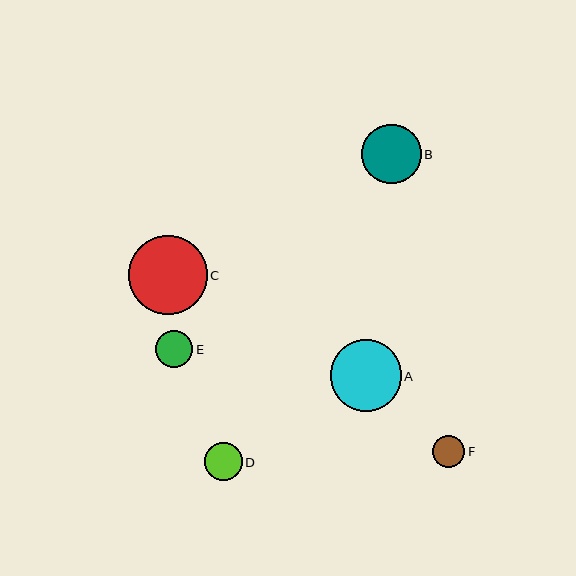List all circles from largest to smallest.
From largest to smallest: C, A, B, D, E, F.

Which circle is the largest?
Circle C is the largest with a size of approximately 79 pixels.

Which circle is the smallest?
Circle F is the smallest with a size of approximately 32 pixels.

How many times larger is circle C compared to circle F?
Circle C is approximately 2.5 times the size of circle F.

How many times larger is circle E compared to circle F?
Circle E is approximately 1.2 times the size of circle F.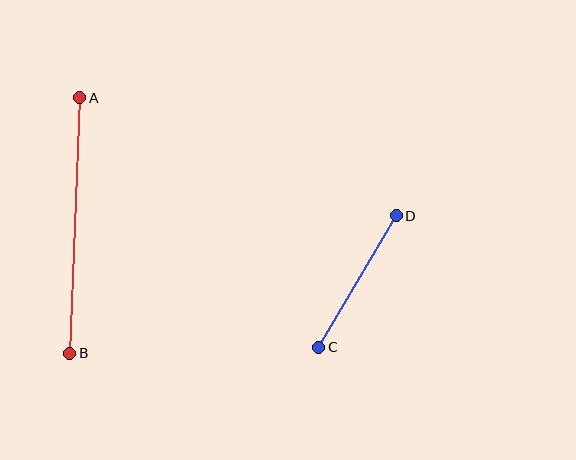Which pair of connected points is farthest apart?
Points A and B are farthest apart.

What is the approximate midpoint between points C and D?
The midpoint is at approximately (357, 281) pixels.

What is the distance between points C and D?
The distance is approximately 153 pixels.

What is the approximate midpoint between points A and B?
The midpoint is at approximately (75, 226) pixels.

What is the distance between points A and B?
The distance is approximately 255 pixels.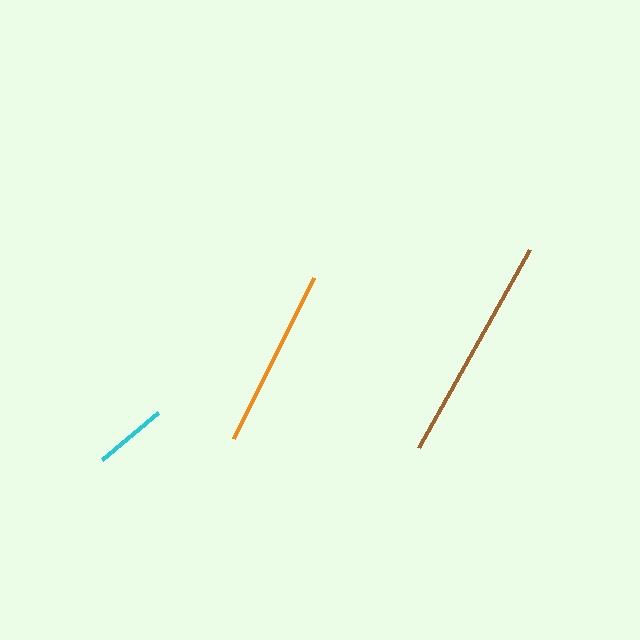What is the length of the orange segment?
The orange segment is approximately 179 pixels long.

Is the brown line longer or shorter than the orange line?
The brown line is longer than the orange line.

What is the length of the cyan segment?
The cyan segment is approximately 73 pixels long.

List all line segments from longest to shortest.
From longest to shortest: brown, orange, cyan.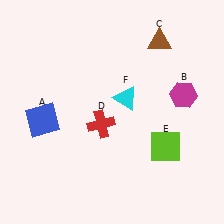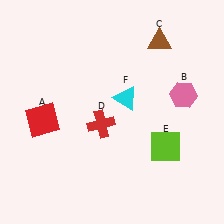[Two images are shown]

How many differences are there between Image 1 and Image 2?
There are 2 differences between the two images.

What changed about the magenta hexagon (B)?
In Image 1, B is magenta. In Image 2, it changed to pink.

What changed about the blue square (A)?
In Image 1, A is blue. In Image 2, it changed to red.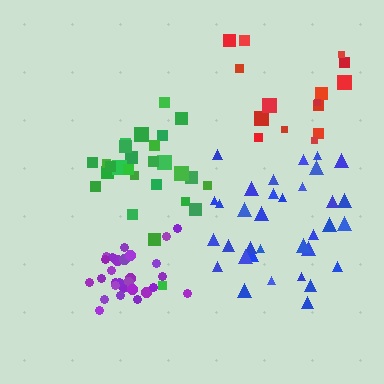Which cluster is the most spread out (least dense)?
Red.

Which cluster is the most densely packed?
Purple.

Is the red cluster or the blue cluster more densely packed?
Blue.